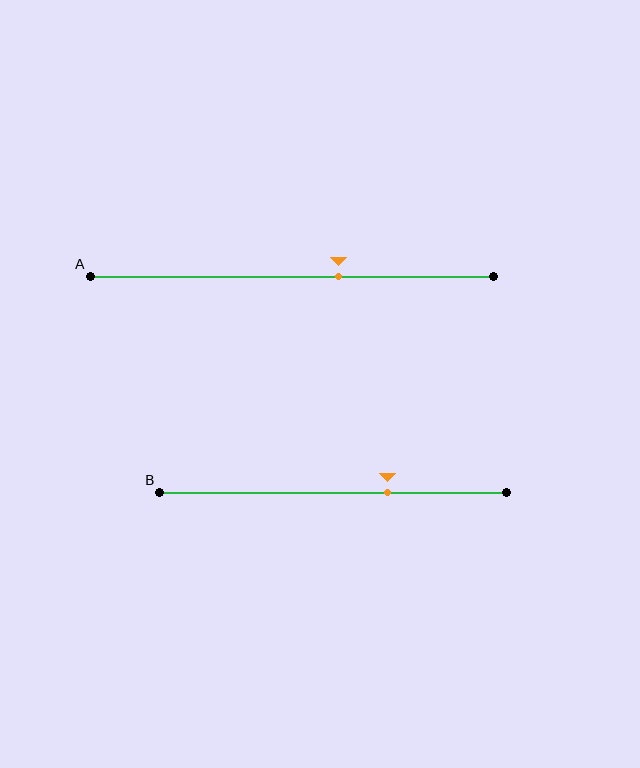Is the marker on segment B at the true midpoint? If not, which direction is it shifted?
No, the marker on segment B is shifted to the right by about 16% of the segment length.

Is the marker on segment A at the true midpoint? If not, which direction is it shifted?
No, the marker on segment A is shifted to the right by about 12% of the segment length.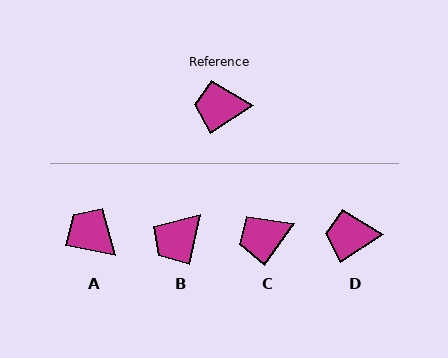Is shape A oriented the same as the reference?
No, it is off by about 44 degrees.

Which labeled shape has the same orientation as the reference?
D.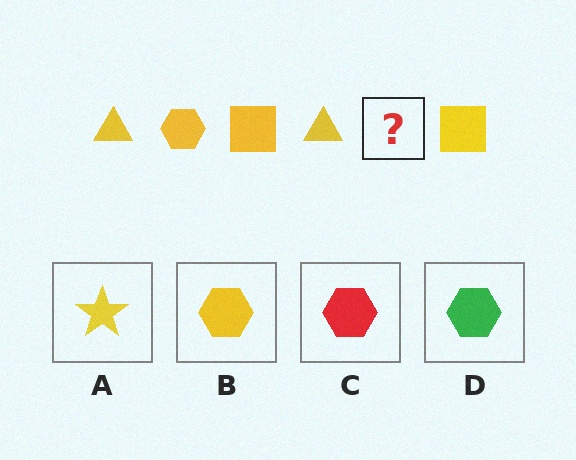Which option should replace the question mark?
Option B.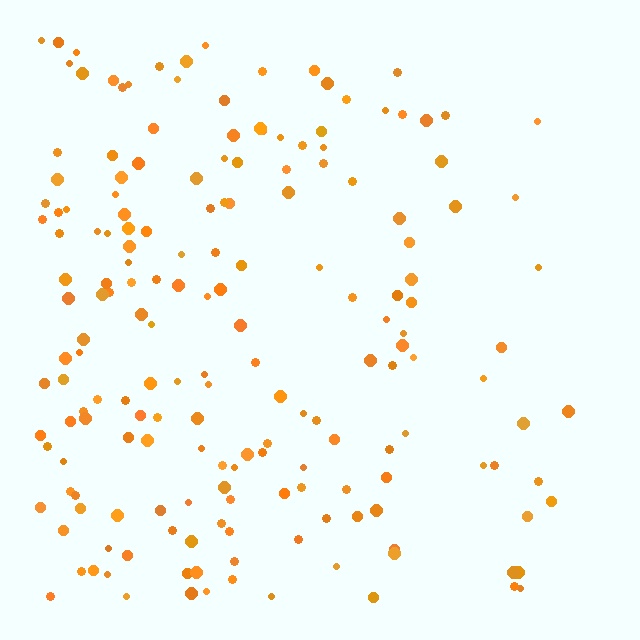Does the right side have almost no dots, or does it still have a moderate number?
Still a moderate number, just noticeably fewer than the left.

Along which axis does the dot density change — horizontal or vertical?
Horizontal.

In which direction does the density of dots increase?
From right to left, with the left side densest.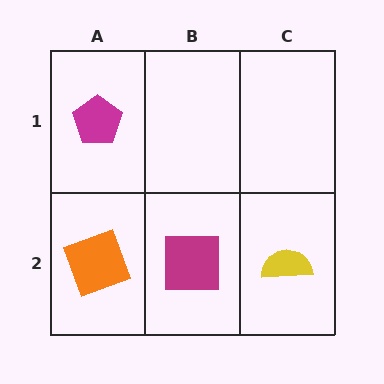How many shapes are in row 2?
3 shapes.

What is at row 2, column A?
An orange square.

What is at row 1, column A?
A magenta pentagon.